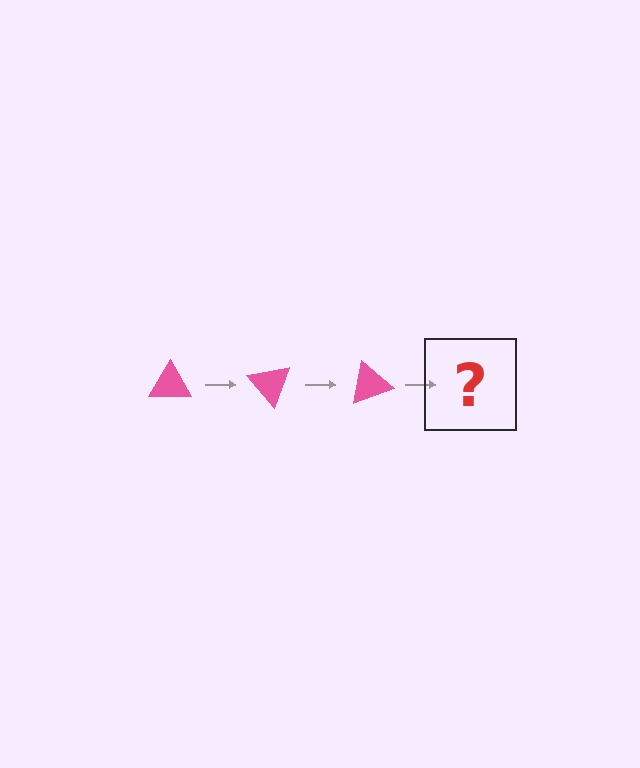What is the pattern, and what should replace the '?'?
The pattern is that the triangle rotates 50 degrees each step. The '?' should be a pink triangle rotated 150 degrees.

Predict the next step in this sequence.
The next step is a pink triangle rotated 150 degrees.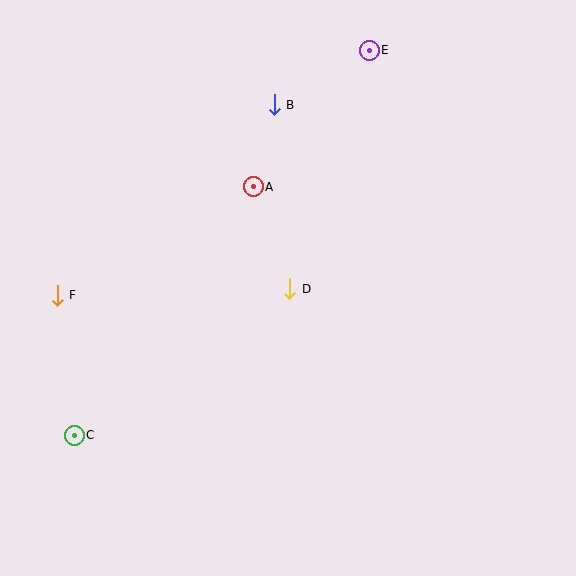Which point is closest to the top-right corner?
Point E is closest to the top-right corner.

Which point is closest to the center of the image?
Point D at (290, 289) is closest to the center.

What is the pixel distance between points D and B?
The distance between D and B is 185 pixels.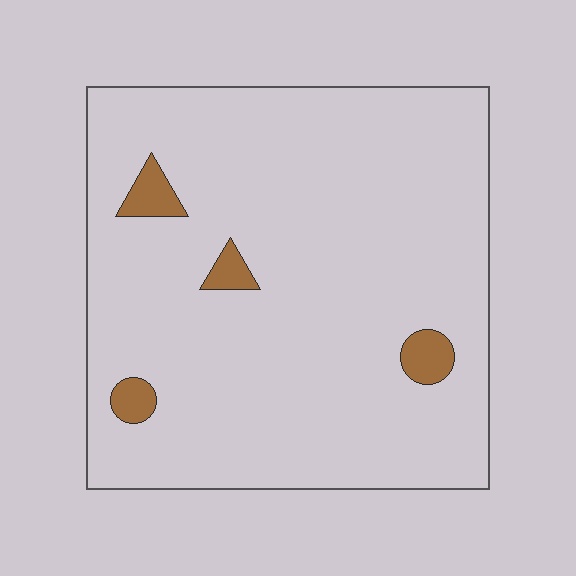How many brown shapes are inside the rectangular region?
4.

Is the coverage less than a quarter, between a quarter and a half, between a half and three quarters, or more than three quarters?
Less than a quarter.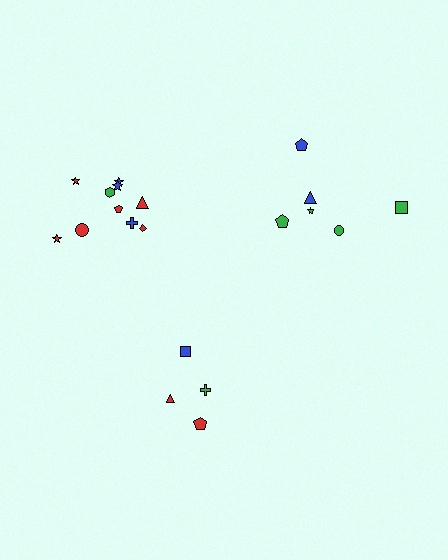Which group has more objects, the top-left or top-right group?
The top-left group.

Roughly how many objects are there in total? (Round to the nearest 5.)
Roughly 20 objects in total.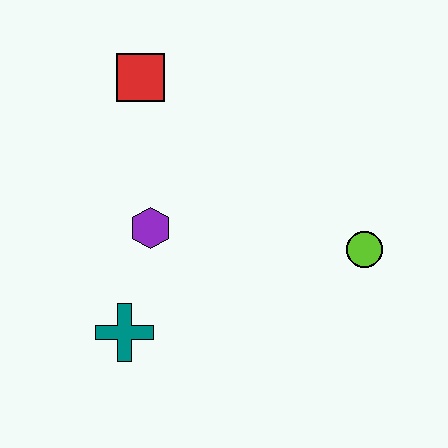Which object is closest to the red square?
The purple hexagon is closest to the red square.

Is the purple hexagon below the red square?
Yes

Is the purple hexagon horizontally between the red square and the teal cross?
No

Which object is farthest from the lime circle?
The red square is farthest from the lime circle.